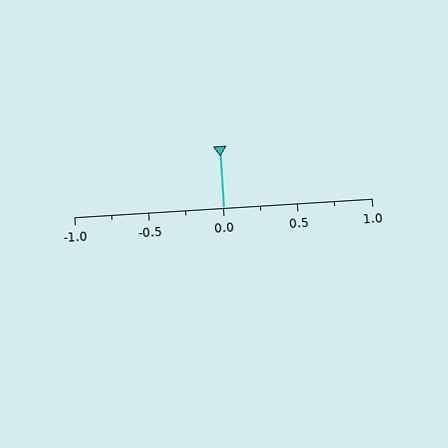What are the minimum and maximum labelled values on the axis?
The axis runs from -1.0 to 1.0.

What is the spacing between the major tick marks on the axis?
The major ticks are spaced 0.5 apart.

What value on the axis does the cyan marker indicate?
The marker indicates approximately 0.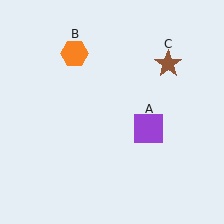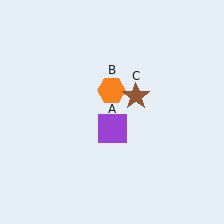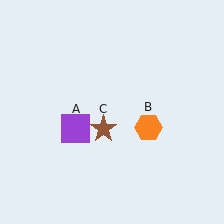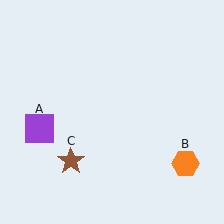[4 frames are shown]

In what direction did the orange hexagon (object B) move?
The orange hexagon (object B) moved down and to the right.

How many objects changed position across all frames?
3 objects changed position: purple square (object A), orange hexagon (object B), brown star (object C).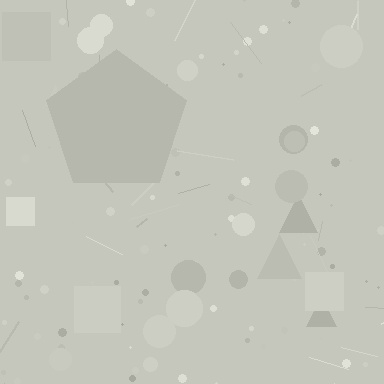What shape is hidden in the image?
A pentagon is hidden in the image.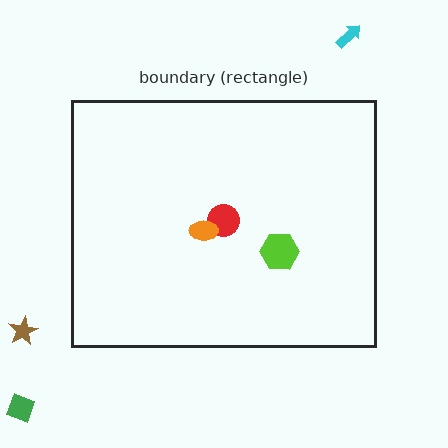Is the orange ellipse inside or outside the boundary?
Inside.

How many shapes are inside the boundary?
3 inside, 3 outside.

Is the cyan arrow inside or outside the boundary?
Outside.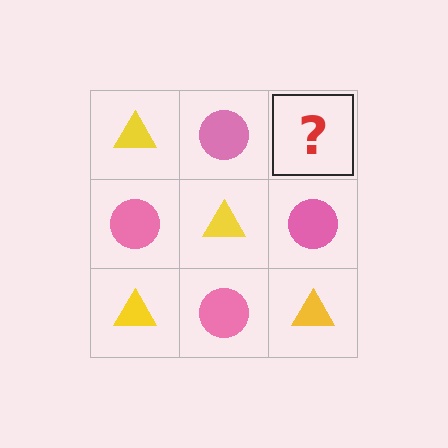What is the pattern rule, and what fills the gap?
The rule is that it alternates yellow triangle and pink circle in a checkerboard pattern. The gap should be filled with a yellow triangle.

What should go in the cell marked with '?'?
The missing cell should contain a yellow triangle.